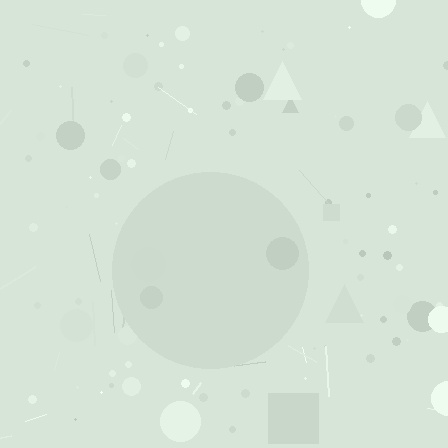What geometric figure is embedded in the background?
A circle is embedded in the background.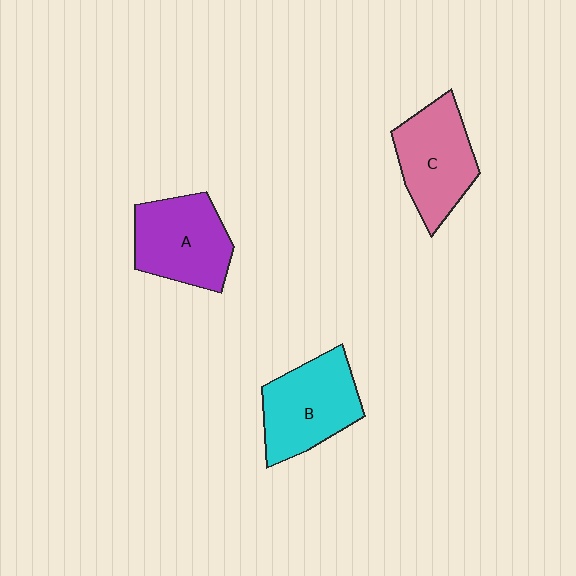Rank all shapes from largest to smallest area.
From largest to smallest: B (cyan), A (purple), C (pink).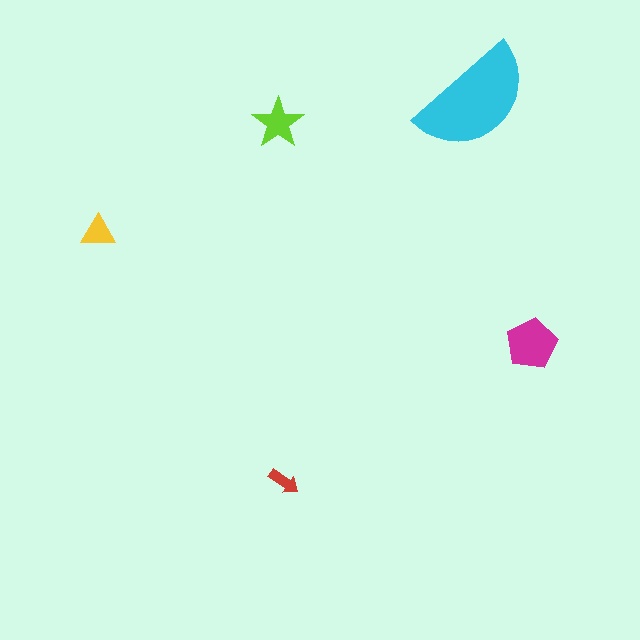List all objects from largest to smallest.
The cyan semicircle, the magenta pentagon, the lime star, the yellow triangle, the red arrow.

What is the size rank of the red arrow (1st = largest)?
5th.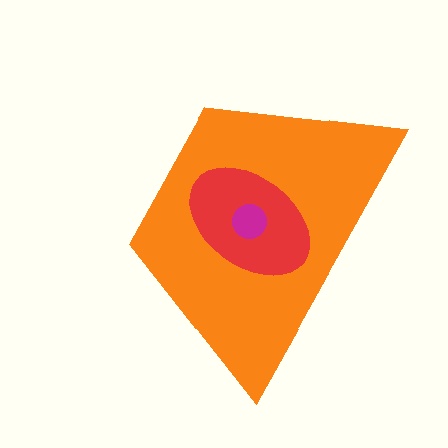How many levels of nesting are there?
3.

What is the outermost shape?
The orange trapezoid.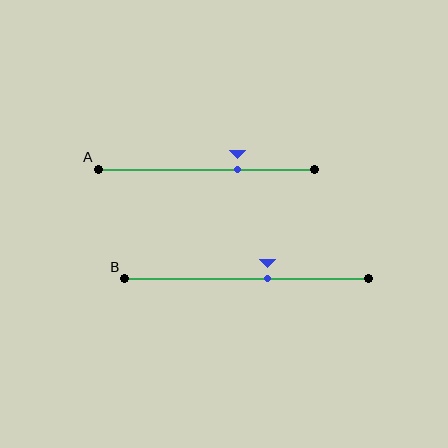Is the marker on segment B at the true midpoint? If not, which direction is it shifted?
No, the marker on segment B is shifted to the right by about 9% of the segment length.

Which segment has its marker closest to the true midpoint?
Segment B has its marker closest to the true midpoint.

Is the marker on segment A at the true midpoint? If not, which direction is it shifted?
No, the marker on segment A is shifted to the right by about 14% of the segment length.